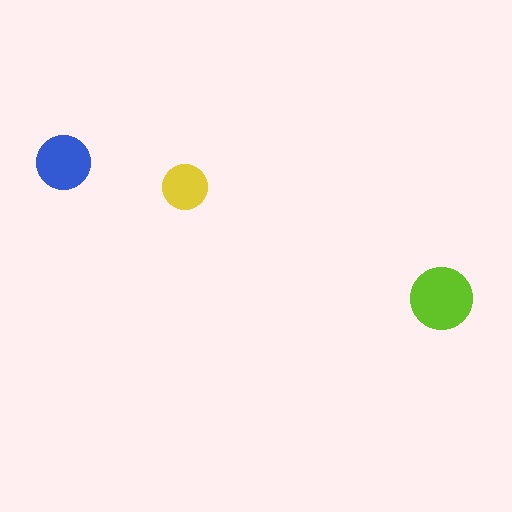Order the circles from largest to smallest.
the lime one, the blue one, the yellow one.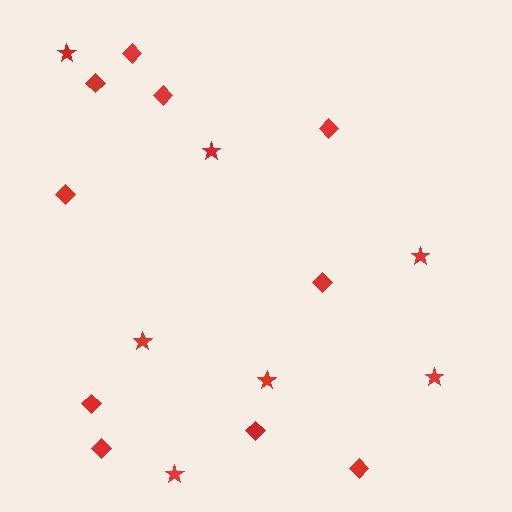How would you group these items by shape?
There are 2 groups: one group of diamonds (10) and one group of stars (7).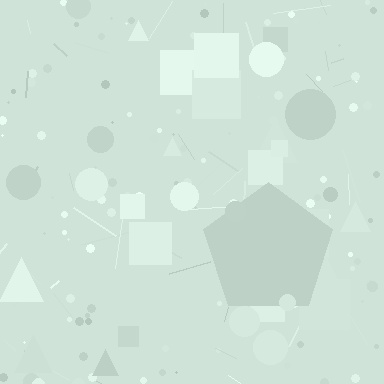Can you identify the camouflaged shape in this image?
The camouflaged shape is a pentagon.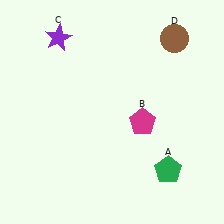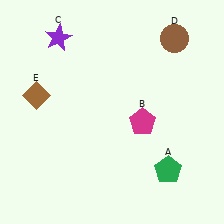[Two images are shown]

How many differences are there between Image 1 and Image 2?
There is 1 difference between the two images.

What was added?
A brown diamond (E) was added in Image 2.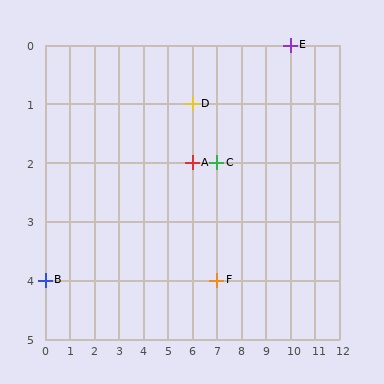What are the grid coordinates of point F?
Point F is at grid coordinates (7, 4).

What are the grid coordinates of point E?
Point E is at grid coordinates (10, 0).